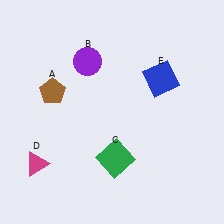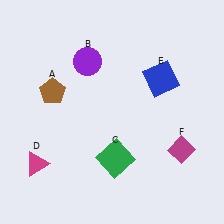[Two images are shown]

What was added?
A magenta diamond (F) was added in Image 2.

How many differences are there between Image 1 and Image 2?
There is 1 difference between the two images.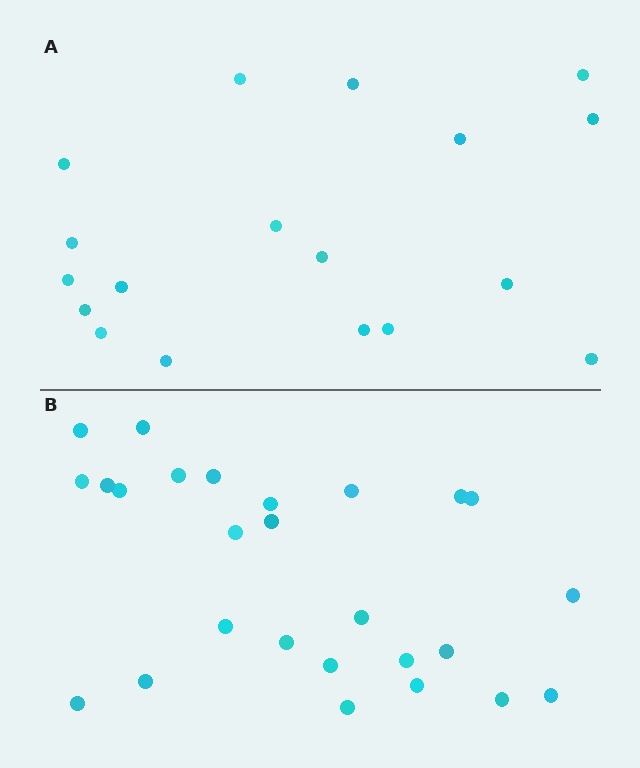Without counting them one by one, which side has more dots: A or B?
Region B (the bottom region) has more dots.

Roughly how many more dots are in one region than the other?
Region B has roughly 8 or so more dots than region A.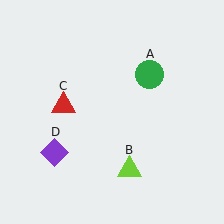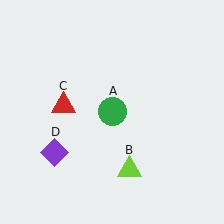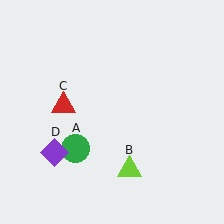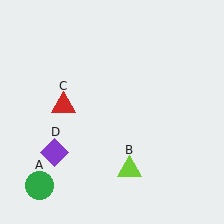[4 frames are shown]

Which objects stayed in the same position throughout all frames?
Lime triangle (object B) and red triangle (object C) and purple diamond (object D) remained stationary.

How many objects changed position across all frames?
1 object changed position: green circle (object A).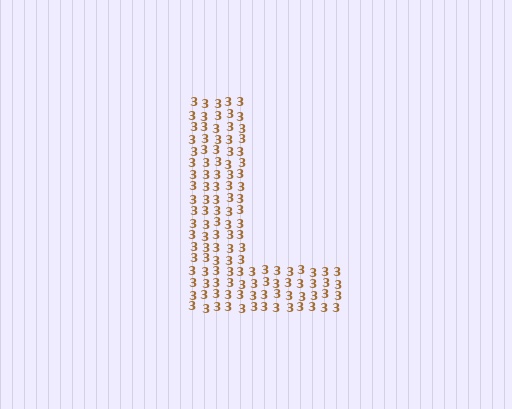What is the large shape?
The large shape is the letter L.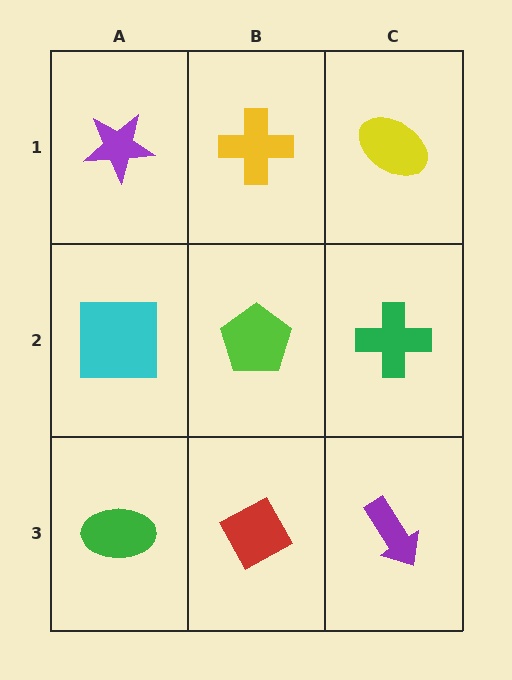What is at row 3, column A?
A green ellipse.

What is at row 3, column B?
A red diamond.